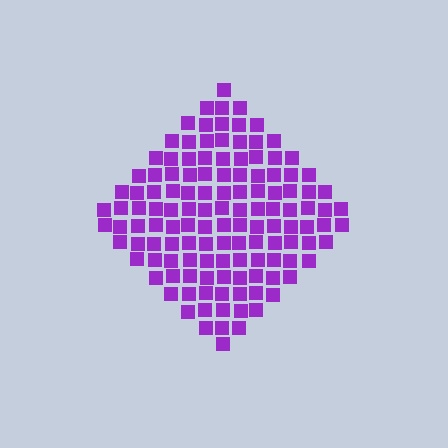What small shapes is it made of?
It is made of small squares.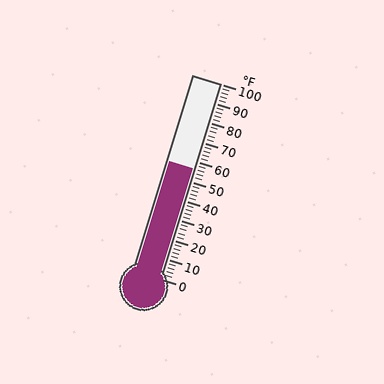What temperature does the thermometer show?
The thermometer shows approximately 56°F.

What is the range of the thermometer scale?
The thermometer scale ranges from 0°F to 100°F.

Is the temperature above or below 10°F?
The temperature is above 10°F.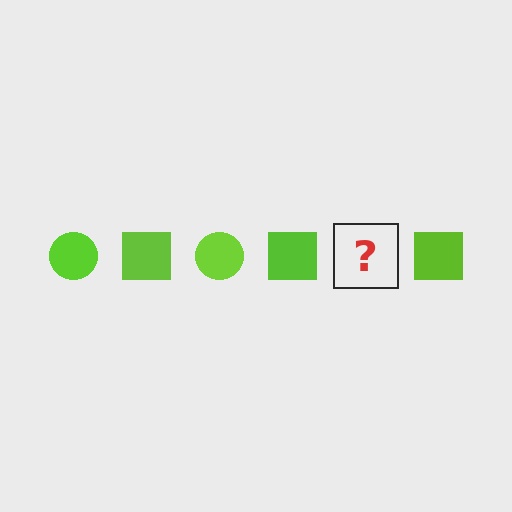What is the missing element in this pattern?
The missing element is a lime circle.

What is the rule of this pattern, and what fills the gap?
The rule is that the pattern cycles through circle, square shapes in lime. The gap should be filled with a lime circle.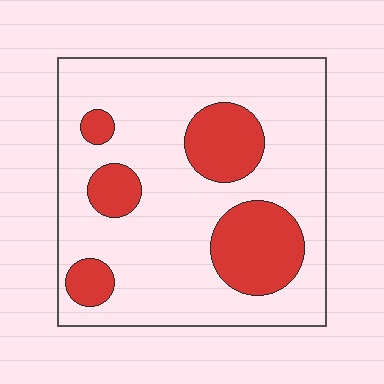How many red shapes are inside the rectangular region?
5.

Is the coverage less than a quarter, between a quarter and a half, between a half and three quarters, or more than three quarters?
Less than a quarter.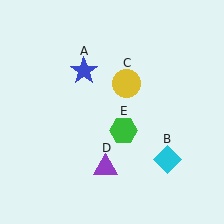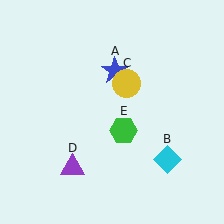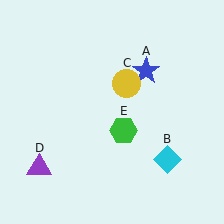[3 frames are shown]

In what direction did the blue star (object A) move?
The blue star (object A) moved right.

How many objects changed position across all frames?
2 objects changed position: blue star (object A), purple triangle (object D).